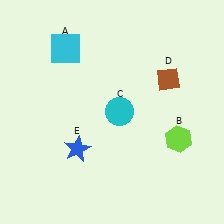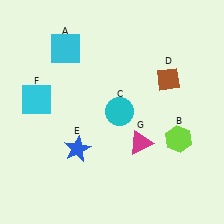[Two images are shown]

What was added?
A cyan square (F), a magenta triangle (G) were added in Image 2.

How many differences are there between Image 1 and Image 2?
There are 2 differences between the two images.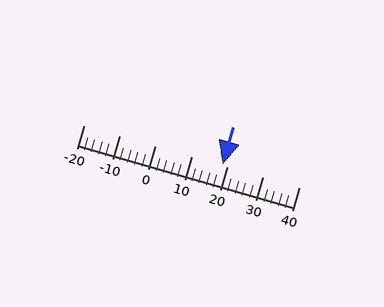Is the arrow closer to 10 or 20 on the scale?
The arrow is closer to 20.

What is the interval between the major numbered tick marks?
The major tick marks are spaced 10 units apart.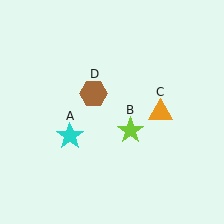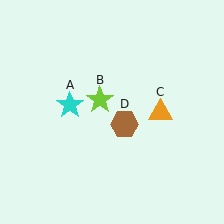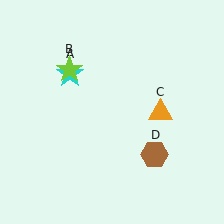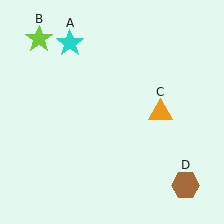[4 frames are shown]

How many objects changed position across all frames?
3 objects changed position: cyan star (object A), lime star (object B), brown hexagon (object D).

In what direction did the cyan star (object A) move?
The cyan star (object A) moved up.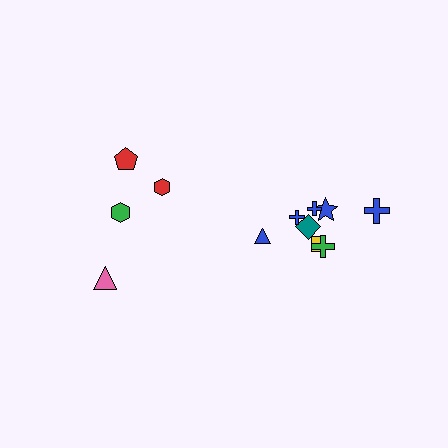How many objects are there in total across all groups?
There are 12 objects.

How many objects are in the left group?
There are 4 objects.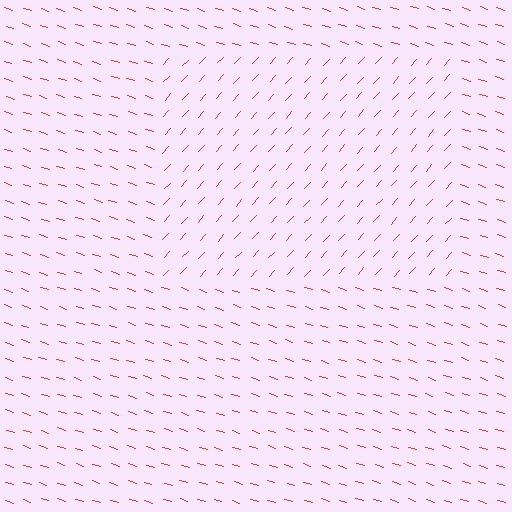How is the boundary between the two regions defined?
The boundary is defined purely by a change in line orientation (approximately 66 degrees difference). All lines are the same color and thickness.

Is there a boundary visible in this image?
Yes, there is a texture boundary formed by a change in line orientation.